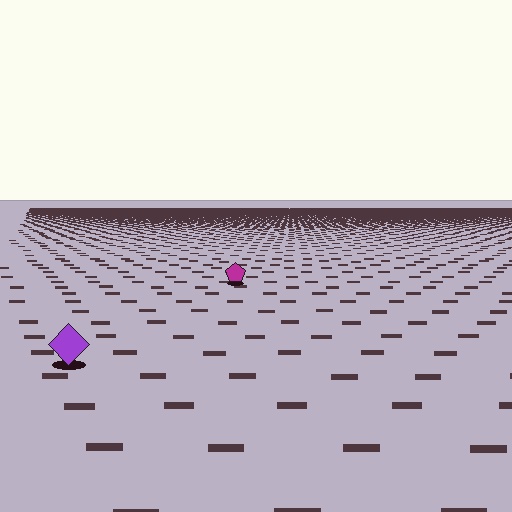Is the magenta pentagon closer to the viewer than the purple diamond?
No. The purple diamond is closer — you can tell from the texture gradient: the ground texture is coarser near it.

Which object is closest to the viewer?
The purple diamond is closest. The texture marks near it are larger and more spread out.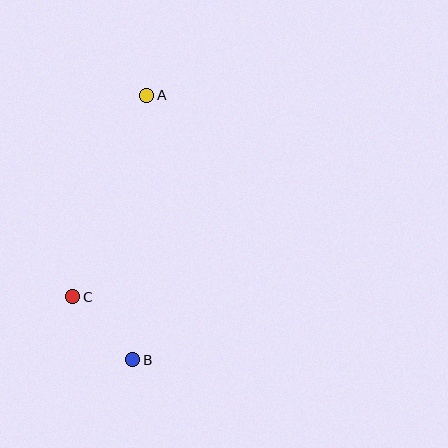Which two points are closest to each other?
Points B and C are closest to each other.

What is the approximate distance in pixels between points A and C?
The distance between A and C is approximately 215 pixels.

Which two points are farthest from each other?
Points A and B are farthest from each other.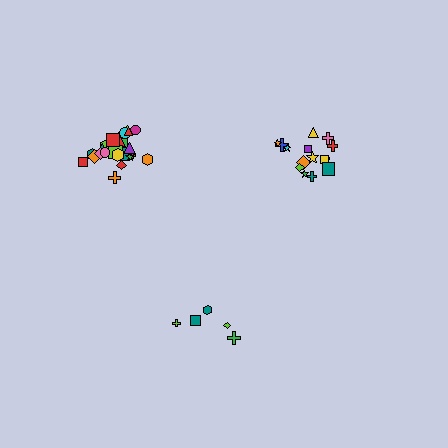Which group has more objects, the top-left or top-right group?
The top-left group.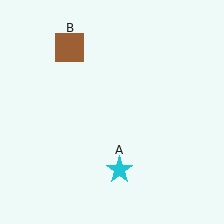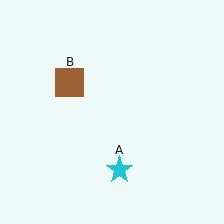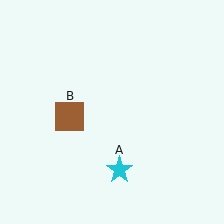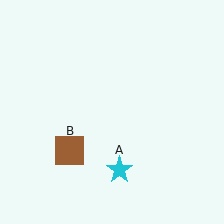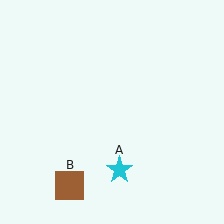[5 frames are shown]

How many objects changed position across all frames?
1 object changed position: brown square (object B).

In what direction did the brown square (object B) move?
The brown square (object B) moved down.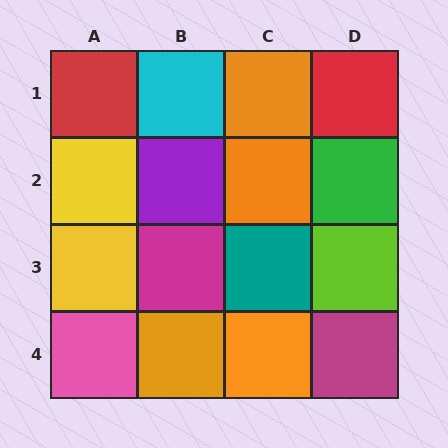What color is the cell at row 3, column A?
Yellow.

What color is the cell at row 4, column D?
Magenta.